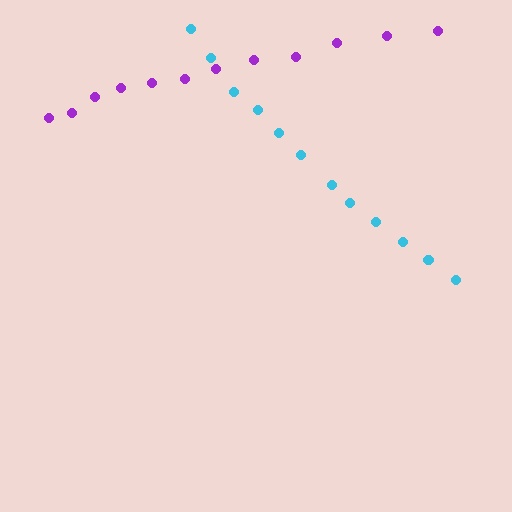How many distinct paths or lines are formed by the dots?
There are 2 distinct paths.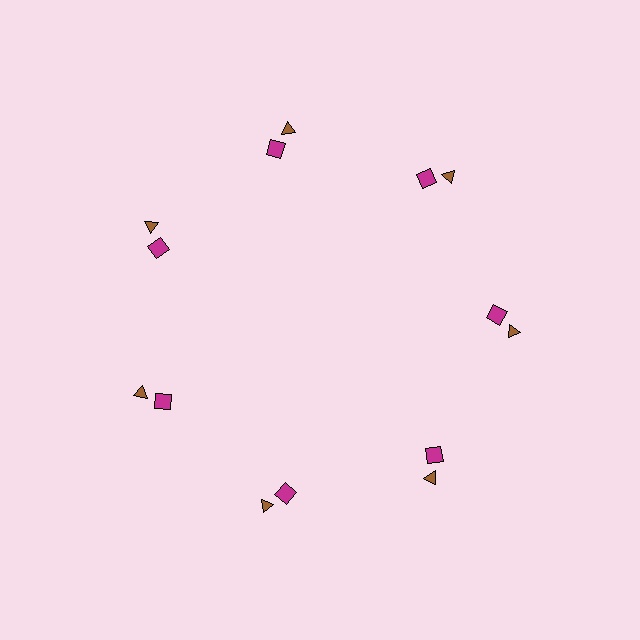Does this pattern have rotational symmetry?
Yes, this pattern has 7-fold rotational symmetry. It looks the same after rotating 51 degrees around the center.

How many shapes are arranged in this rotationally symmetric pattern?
There are 14 shapes, arranged in 7 groups of 2.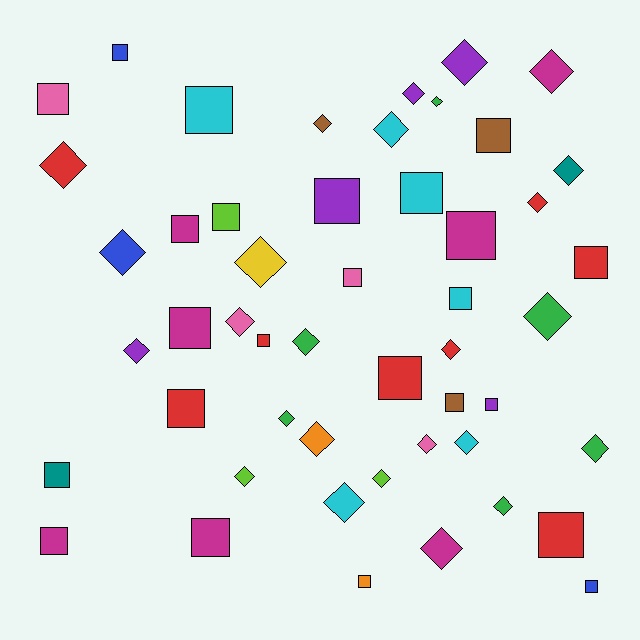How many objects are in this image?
There are 50 objects.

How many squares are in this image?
There are 24 squares.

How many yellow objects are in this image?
There is 1 yellow object.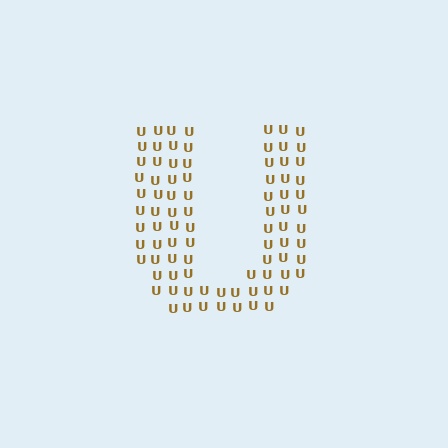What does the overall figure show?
The overall figure shows the letter U.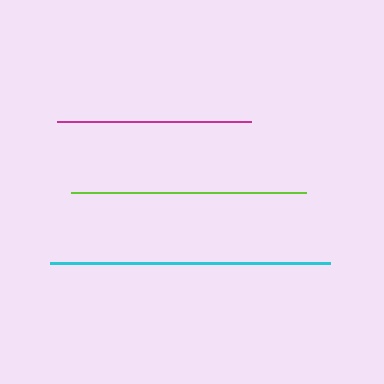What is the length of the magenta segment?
The magenta segment is approximately 194 pixels long.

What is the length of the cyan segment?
The cyan segment is approximately 279 pixels long.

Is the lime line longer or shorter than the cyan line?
The cyan line is longer than the lime line.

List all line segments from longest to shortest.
From longest to shortest: cyan, lime, magenta.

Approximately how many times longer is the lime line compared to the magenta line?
The lime line is approximately 1.2 times the length of the magenta line.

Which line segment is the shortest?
The magenta line is the shortest at approximately 194 pixels.